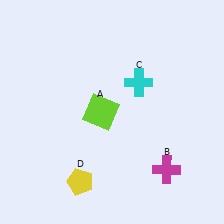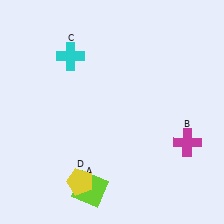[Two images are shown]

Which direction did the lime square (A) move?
The lime square (A) moved down.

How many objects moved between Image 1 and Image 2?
3 objects moved between the two images.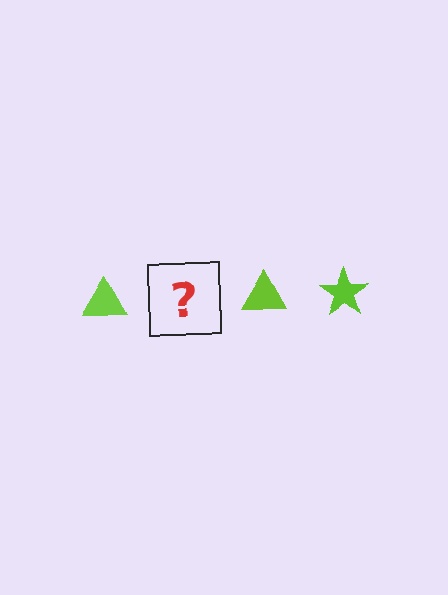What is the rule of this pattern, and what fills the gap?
The rule is that the pattern cycles through triangle, star shapes in lime. The gap should be filled with a lime star.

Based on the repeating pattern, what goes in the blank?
The blank should be a lime star.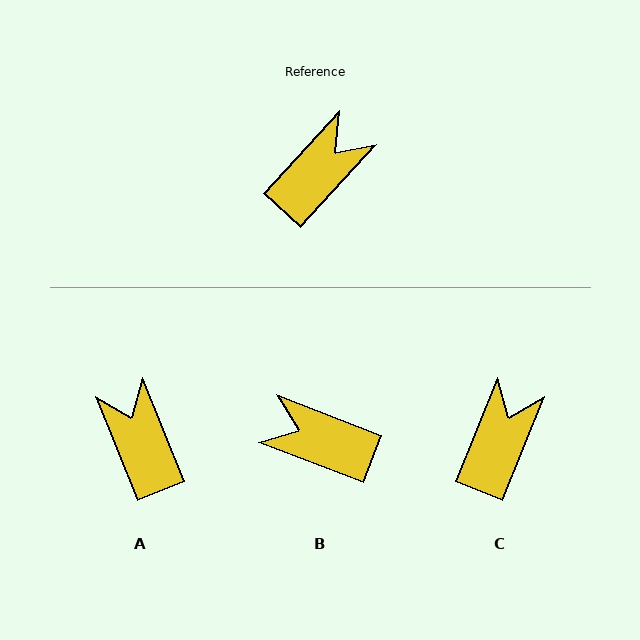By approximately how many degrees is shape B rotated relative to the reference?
Approximately 111 degrees counter-clockwise.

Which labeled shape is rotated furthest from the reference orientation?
B, about 111 degrees away.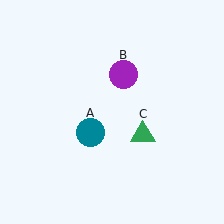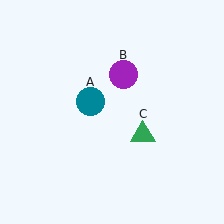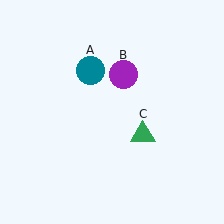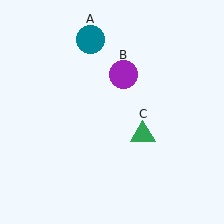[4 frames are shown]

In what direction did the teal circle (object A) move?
The teal circle (object A) moved up.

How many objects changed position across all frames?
1 object changed position: teal circle (object A).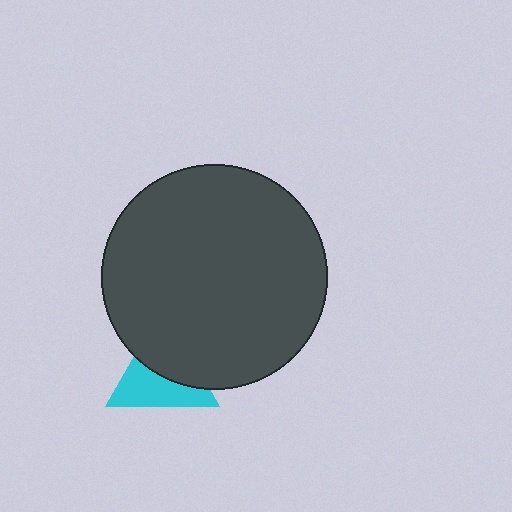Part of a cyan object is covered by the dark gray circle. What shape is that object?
It is a triangle.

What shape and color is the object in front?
The object in front is a dark gray circle.